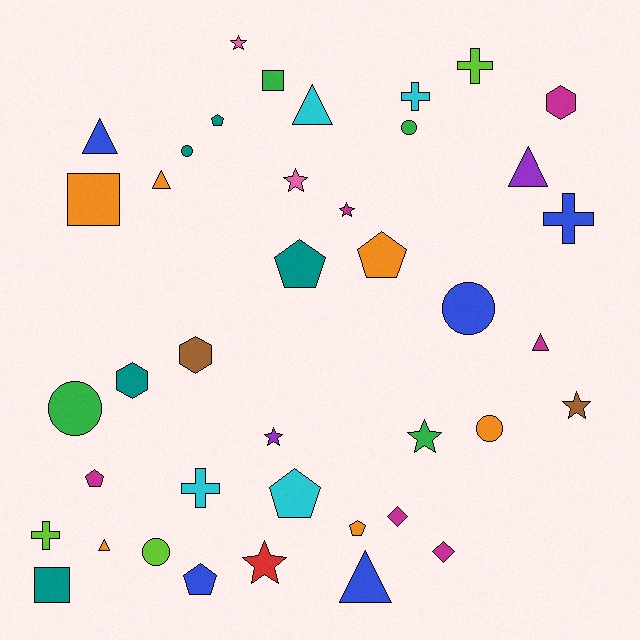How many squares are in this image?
There are 3 squares.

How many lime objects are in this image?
There are 3 lime objects.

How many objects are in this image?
There are 40 objects.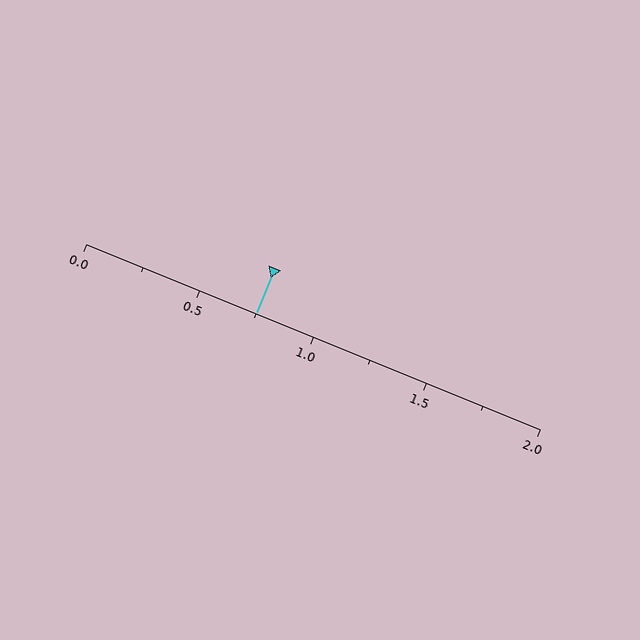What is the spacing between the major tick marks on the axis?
The major ticks are spaced 0.5 apart.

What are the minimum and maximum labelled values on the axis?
The axis runs from 0.0 to 2.0.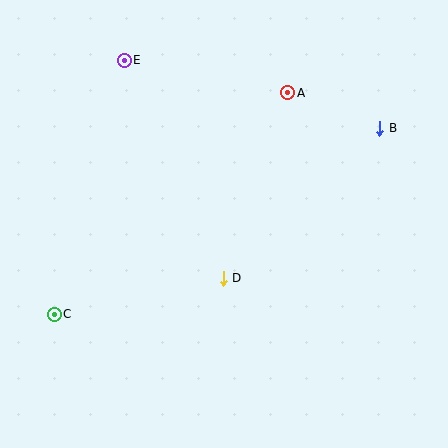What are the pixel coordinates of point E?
Point E is at (124, 60).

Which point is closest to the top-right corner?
Point B is closest to the top-right corner.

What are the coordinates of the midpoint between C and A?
The midpoint between C and A is at (171, 204).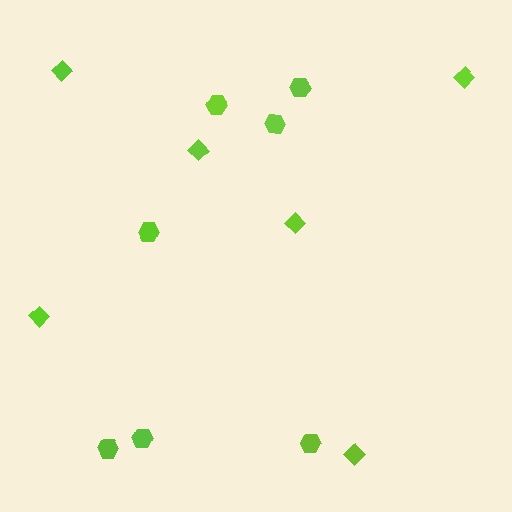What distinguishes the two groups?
There are 2 groups: one group of diamonds (6) and one group of hexagons (7).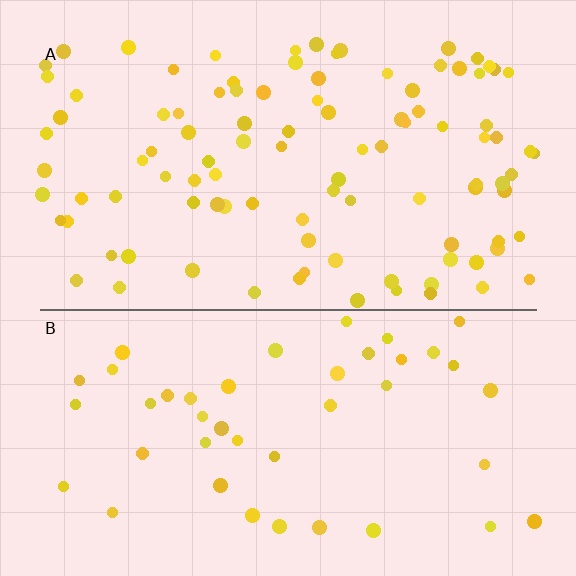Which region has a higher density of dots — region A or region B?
A (the top).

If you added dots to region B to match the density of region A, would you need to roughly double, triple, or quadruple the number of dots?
Approximately double.